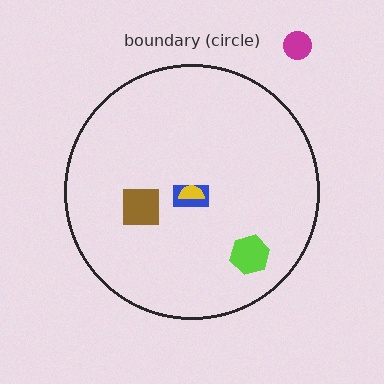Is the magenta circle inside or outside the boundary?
Outside.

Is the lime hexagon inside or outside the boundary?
Inside.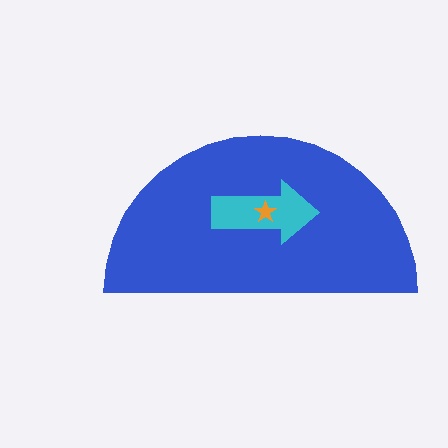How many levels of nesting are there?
3.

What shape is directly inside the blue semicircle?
The cyan arrow.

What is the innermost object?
The orange star.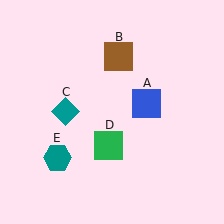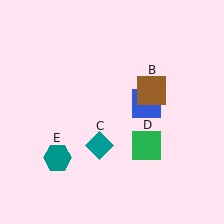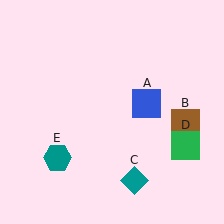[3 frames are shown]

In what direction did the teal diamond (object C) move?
The teal diamond (object C) moved down and to the right.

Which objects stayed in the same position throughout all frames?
Blue square (object A) and teal hexagon (object E) remained stationary.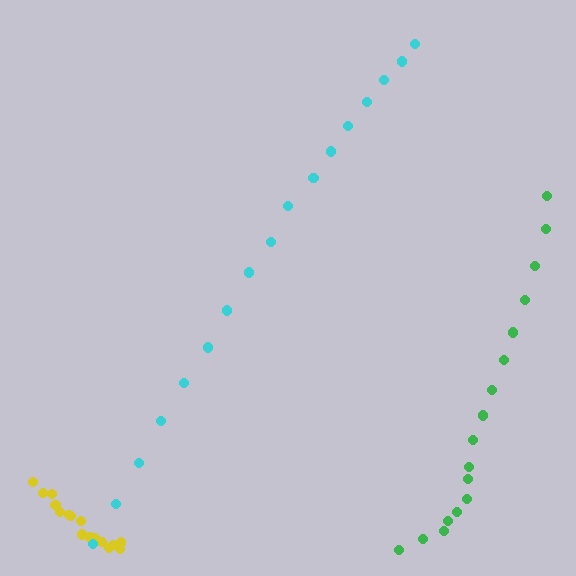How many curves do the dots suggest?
There are 3 distinct paths.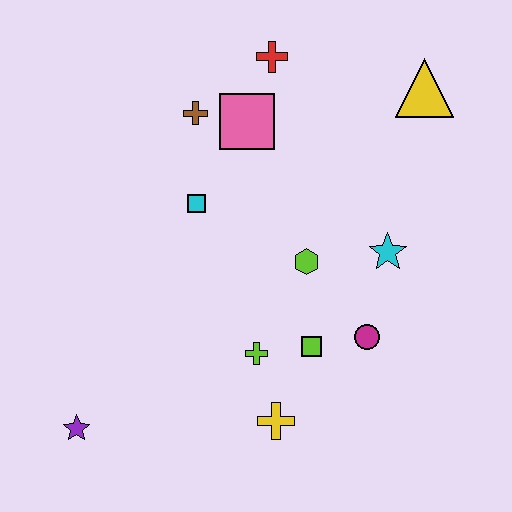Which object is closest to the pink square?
The brown cross is closest to the pink square.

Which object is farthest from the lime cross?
The yellow triangle is farthest from the lime cross.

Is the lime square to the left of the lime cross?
No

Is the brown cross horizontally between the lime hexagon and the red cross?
No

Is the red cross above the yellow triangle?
Yes